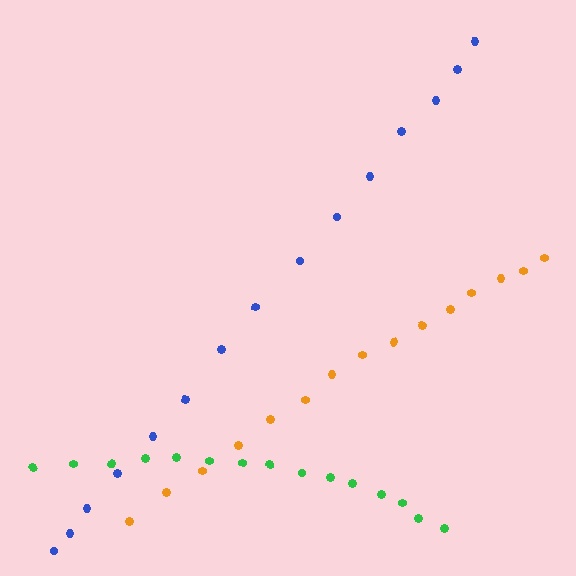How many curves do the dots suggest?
There are 3 distinct paths.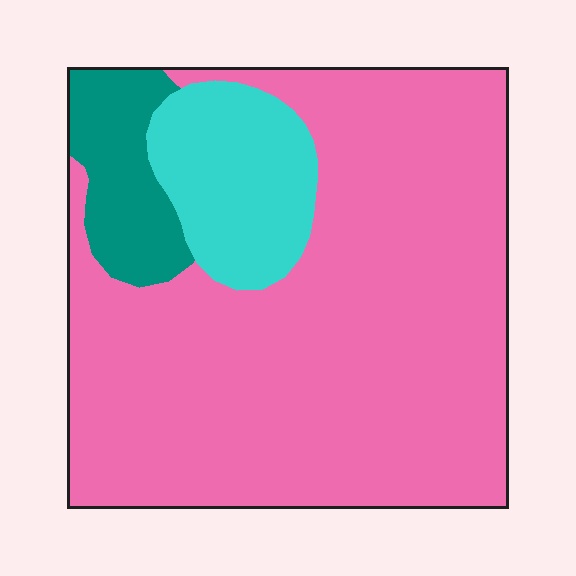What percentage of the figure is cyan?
Cyan covers about 15% of the figure.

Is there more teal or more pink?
Pink.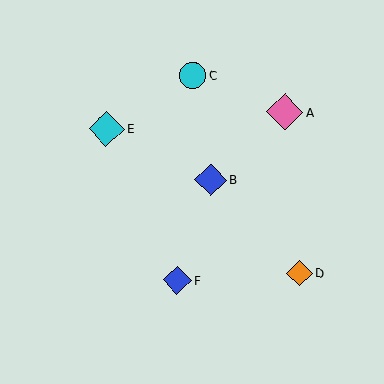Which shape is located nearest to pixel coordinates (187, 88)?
The cyan circle (labeled C) at (193, 75) is nearest to that location.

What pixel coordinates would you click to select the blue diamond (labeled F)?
Click at (177, 280) to select the blue diamond F.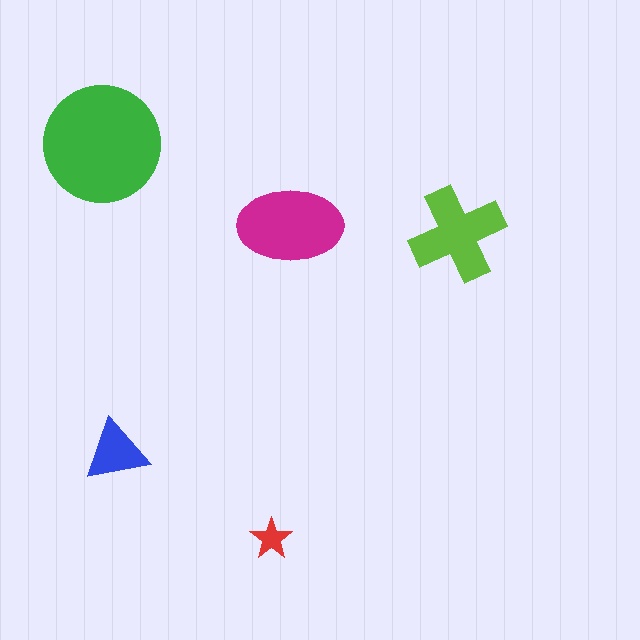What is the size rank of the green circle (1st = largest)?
1st.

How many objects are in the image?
There are 5 objects in the image.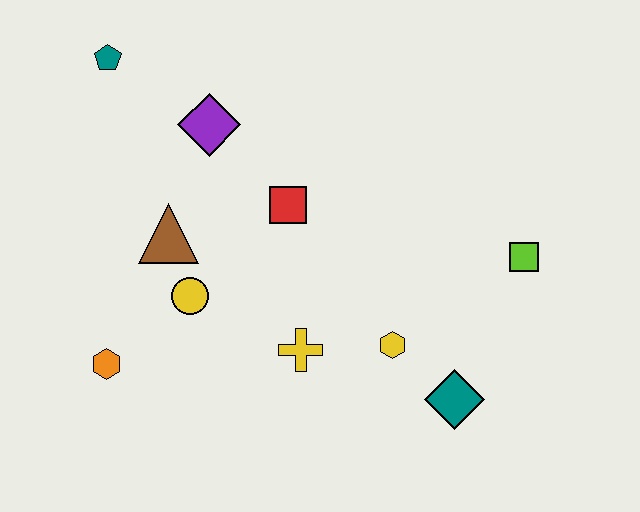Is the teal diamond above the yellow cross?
No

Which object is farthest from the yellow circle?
The lime square is farthest from the yellow circle.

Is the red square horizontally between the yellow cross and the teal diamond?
No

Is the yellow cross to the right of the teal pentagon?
Yes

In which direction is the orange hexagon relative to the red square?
The orange hexagon is to the left of the red square.